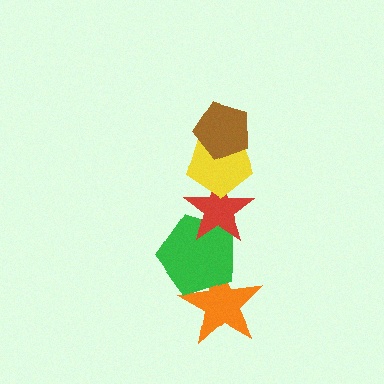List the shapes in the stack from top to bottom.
From top to bottom: the brown pentagon, the yellow pentagon, the red star, the green pentagon, the orange star.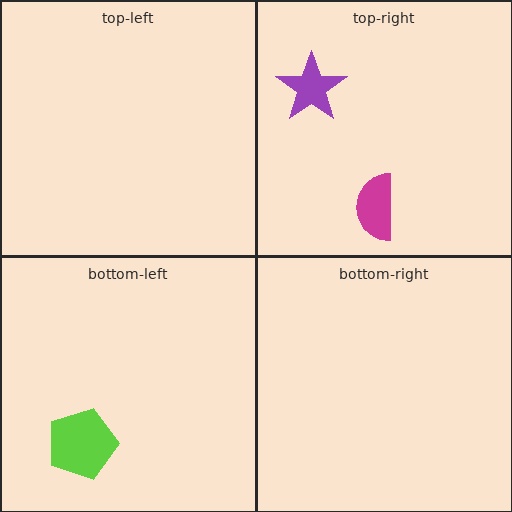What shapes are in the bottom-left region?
The lime pentagon.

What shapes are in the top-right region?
The magenta semicircle, the purple star.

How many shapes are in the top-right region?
2.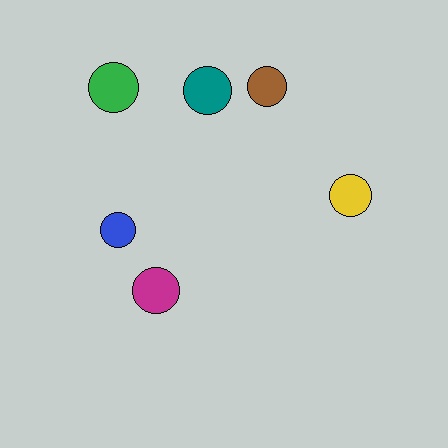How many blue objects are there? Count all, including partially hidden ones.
There is 1 blue object.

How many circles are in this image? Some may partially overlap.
There are 6 circles.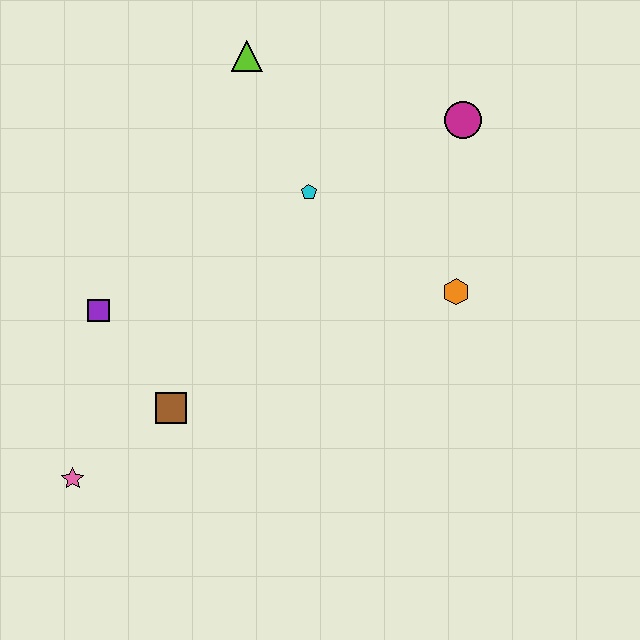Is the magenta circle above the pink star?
Yes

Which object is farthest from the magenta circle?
The pink star is farthest from the magenta circle.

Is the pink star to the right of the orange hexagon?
No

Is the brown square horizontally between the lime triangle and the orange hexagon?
No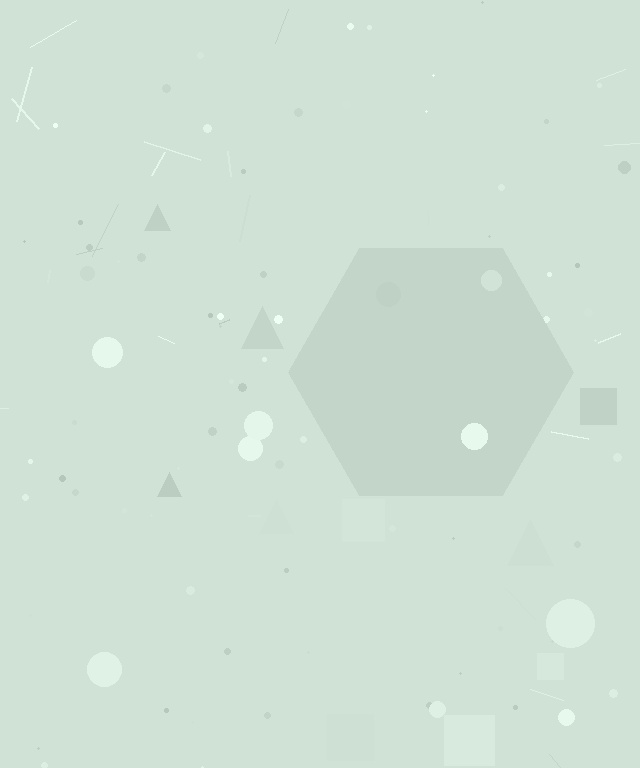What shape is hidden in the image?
A hexagon is hidden in the image.